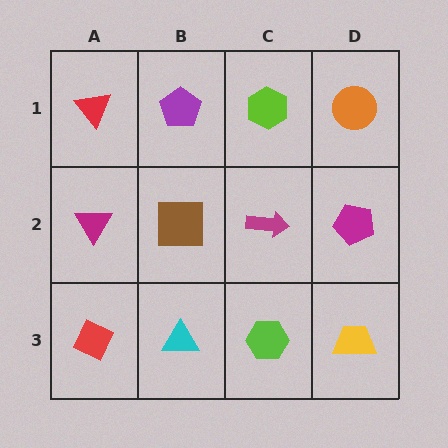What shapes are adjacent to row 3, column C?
A magenta arrow (row 2, column C), a cyan triangle (row 3, column B), a yellow trapezoid (row 3, column D).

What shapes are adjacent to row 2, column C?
A lime hexagon (row 1, column C), a lime hexagon (row 3, column C), a brown square (row 2, column B), a magenta pentagon (row 2, column D).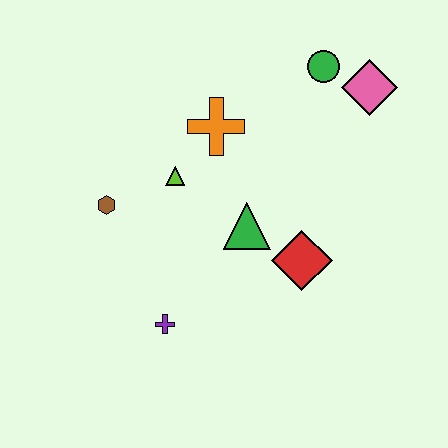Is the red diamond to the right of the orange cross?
Yes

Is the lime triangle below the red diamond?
No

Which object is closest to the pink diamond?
The green circle is closest to the pink diamond.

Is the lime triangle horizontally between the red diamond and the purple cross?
Yes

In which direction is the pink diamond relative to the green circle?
The pink diamond is to the right of the green circle.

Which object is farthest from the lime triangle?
The pink diamond is farthest from the lime triangle.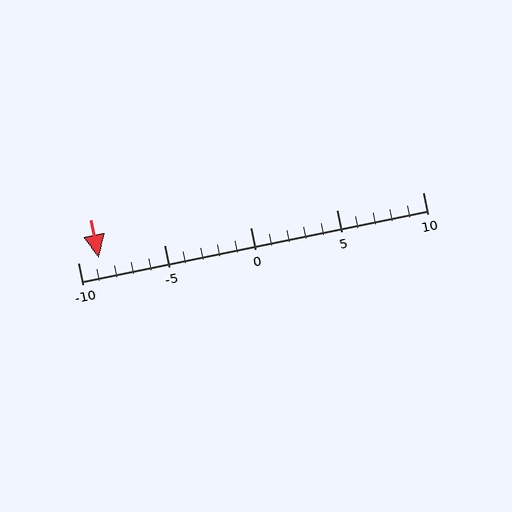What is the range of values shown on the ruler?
The ruler shows values from -10 to 10.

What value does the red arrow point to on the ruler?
The red arrow points to approximately -9.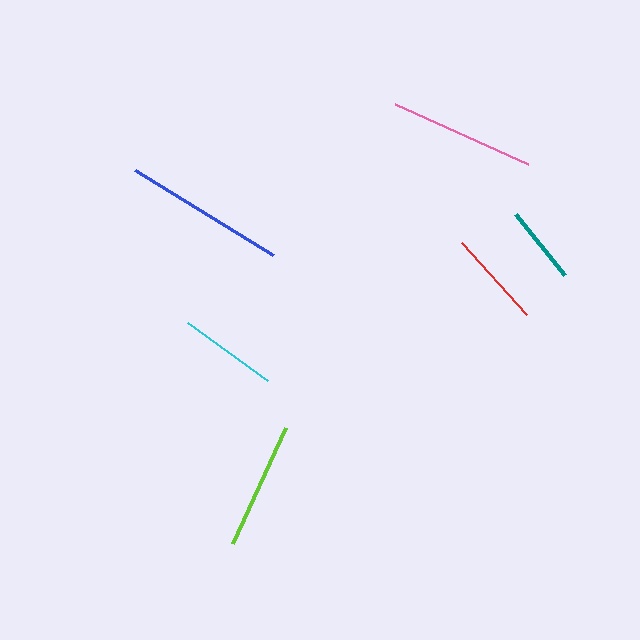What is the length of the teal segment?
The teal segment is approximately 77 pixels long.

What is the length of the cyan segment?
The cyan segment is approximately 99 pixels long.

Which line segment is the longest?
The blue line is the longest at approximately 162 pixels.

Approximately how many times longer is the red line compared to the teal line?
The red line is approximately 1.3 times the length of the teal line.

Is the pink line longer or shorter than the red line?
The pink line is longer than the red line.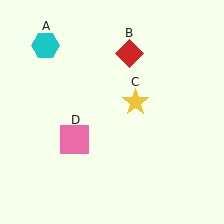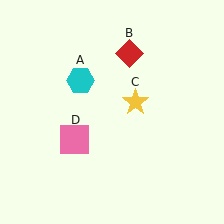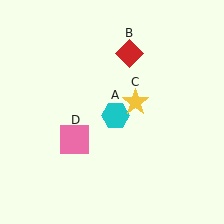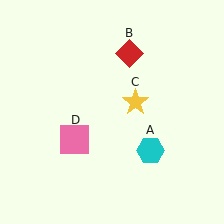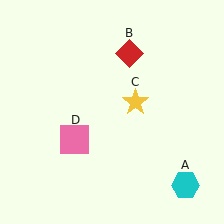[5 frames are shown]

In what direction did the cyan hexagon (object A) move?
The cyan hexagon (object A) moved down and to the right.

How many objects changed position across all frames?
1 object changed position: cyan hexagon (object A).